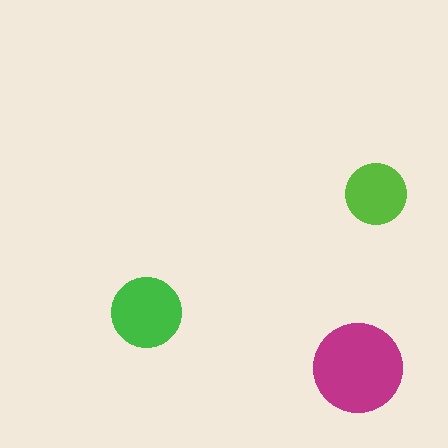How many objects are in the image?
There are 3 objects in the image.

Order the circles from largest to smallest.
the magenta one, the green one, the lime one.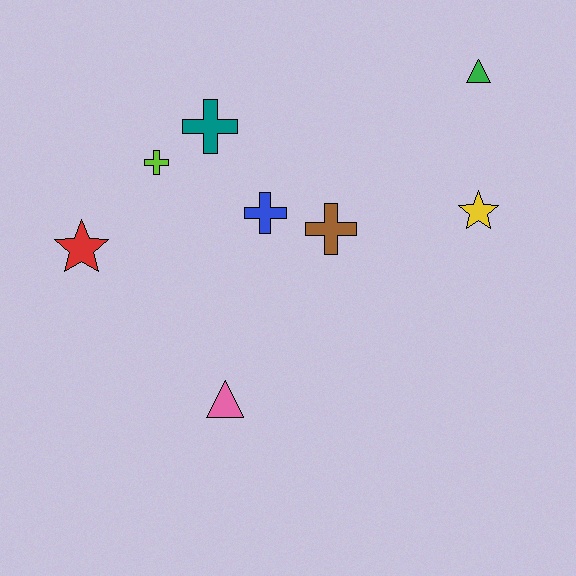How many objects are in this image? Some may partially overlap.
There are 8 objects.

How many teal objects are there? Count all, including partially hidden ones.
There is 1 teal object.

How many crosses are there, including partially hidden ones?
There are 4 crosses.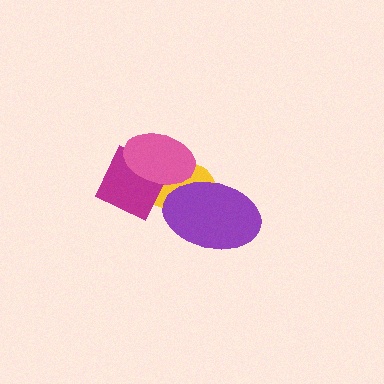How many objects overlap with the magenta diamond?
2 objects overlap with the magenta diamond.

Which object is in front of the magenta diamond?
The pink ellipse is in front of the magenta diamond.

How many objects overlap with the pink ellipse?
3 objects overlap with the pink ellipse.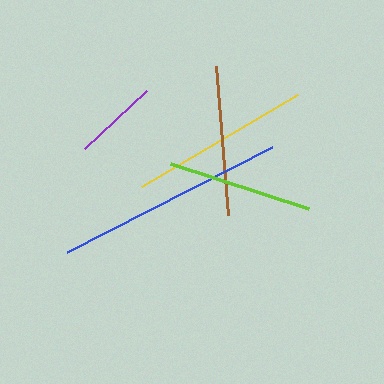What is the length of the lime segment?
The lime segment is approximately 145 pixels long.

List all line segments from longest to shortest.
From longest to shortest: blue, yellow, brown, lime, purple.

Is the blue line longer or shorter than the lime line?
The blue line is longer than the lime line.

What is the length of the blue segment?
The blue segment is approximately 230 pixels long.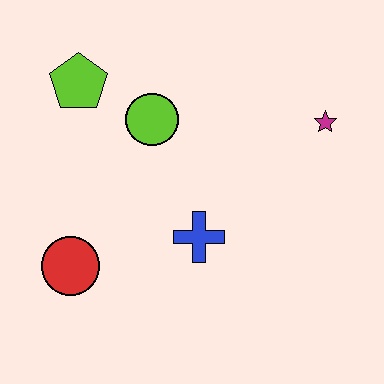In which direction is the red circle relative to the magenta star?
The red circle is to the left of the magenta star.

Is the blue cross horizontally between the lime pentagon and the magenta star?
Yes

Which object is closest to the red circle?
The blue cross is closest to the red circle.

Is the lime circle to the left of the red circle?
No